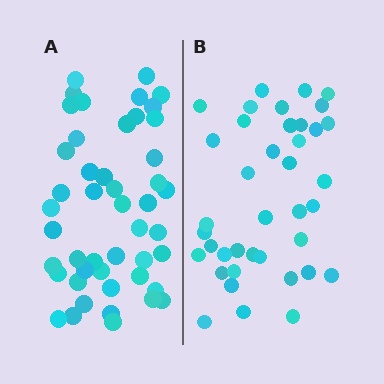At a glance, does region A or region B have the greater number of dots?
Region A (the left region) has more dots.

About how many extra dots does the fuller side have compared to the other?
Region A has roughly 8 or so more dots than region B.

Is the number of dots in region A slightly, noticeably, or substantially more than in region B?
Region A has only slightly more — the two regions are fairly close. The ratio is roughly 1.2 to 1.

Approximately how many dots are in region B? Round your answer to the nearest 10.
About 40 dots. (The exact count is 39, which rounds to 40.)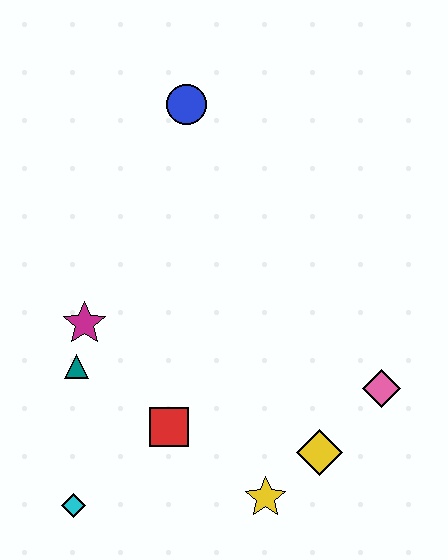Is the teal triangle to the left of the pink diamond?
Yes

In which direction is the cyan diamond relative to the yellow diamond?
The cyan diamond is to the left of the yellow diamond.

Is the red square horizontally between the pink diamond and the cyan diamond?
Yes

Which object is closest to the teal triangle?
The magenta star is closest to the teal triangle.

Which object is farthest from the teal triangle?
The pink diamond is farthest from the teal triangle.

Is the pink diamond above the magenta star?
No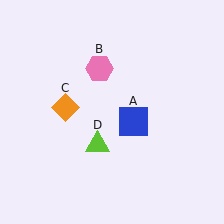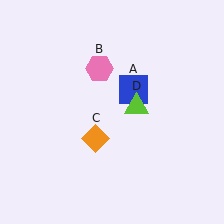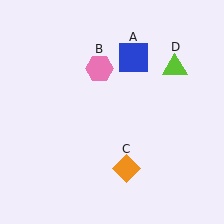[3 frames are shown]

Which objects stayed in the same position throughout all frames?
Pink hexagon (object B) remained stationary.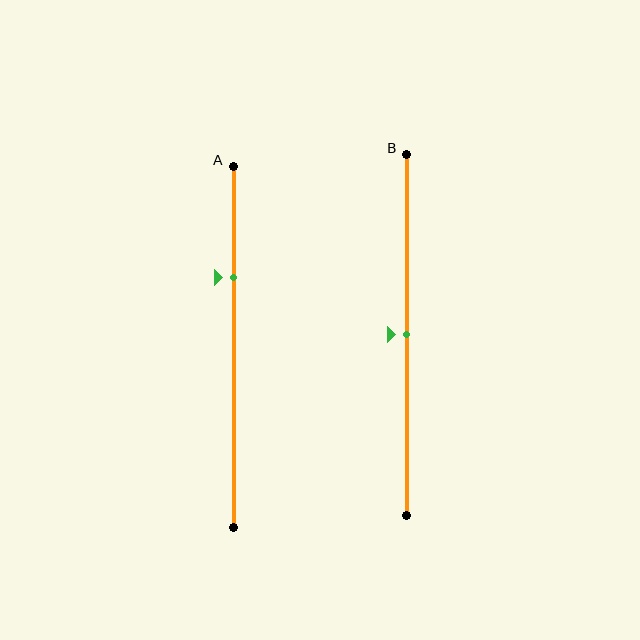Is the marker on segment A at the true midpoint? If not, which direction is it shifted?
No, the marker on segment A is shifted upward by about 19% of the segment length.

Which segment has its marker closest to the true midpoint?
Segment B has its marker closest to the true midpoint.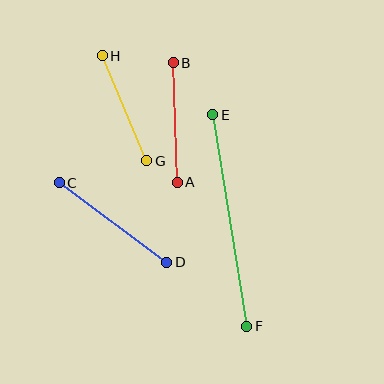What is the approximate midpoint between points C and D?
The midpoint is at approximately (113, 223) pixels.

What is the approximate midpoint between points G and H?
The midpoint is at approximately (125, 108) pixels.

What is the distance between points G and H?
The distance is approximately 114 pixels.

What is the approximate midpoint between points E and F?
The midpoint is at approximately (230, 221) pixels.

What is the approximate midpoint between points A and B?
The midpoint is at approximately (175, 123) pixels.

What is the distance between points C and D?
The distance is approximately 134 pixels.